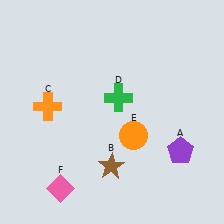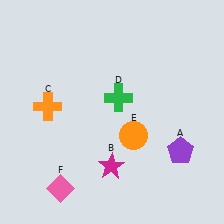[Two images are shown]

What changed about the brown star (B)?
In Image 1, B is brown. In Image 2, it changed to magenta.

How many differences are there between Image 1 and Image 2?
There is 1 difference between the two images.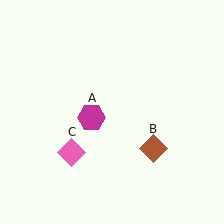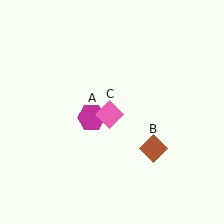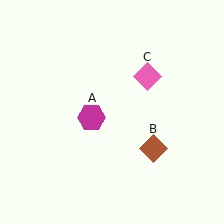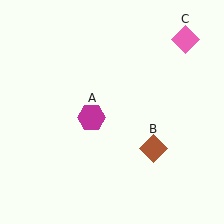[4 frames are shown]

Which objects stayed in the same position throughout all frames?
Magenta hexagon (object A) and brown diamond (object B) remained stationary.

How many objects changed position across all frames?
1 object changed position: pink diamond (object C).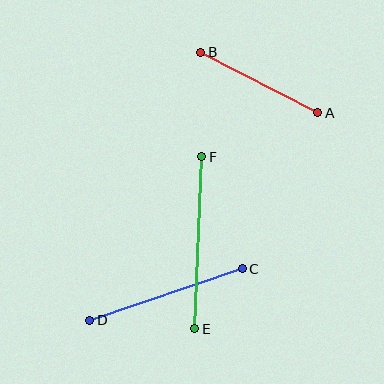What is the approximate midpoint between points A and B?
The midpoint is at approximately (259, 82) pixels.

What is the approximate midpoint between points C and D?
The midpoint is at approximately (166, 295) pixels.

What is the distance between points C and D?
The distance is approximately 161 pixels.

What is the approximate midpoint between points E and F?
The midpoint is at approximately (198, 243) pixels.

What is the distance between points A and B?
The distance is approximately 132 pixels.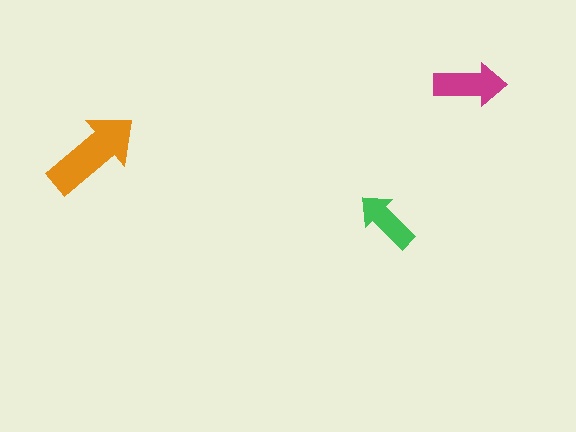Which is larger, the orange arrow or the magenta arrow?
The orange one.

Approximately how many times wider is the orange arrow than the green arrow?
About 1.5 times wider.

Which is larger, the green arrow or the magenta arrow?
The magenta one.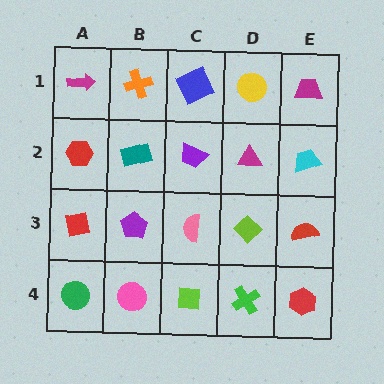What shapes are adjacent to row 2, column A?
A magenta arrow (row 1, column A), a red square (row 3, column A), a teal rectangle (row 2, column B).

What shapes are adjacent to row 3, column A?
A red hexagon (row 2, column A), a green circle (row 4, column A), a purple pentagon (row 3, column B).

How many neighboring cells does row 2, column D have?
4.